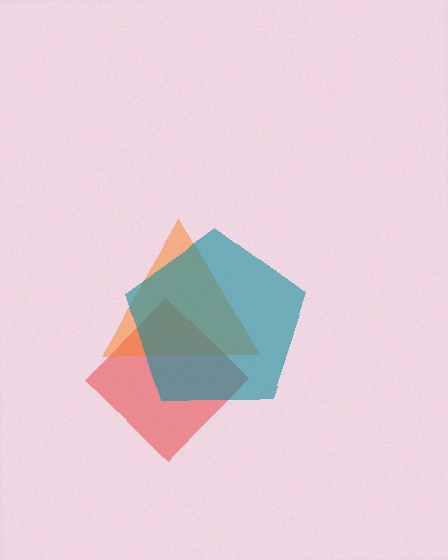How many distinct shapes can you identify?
There are 3 distinct shapes: a red diamond, an orange triangle, a teal pentagon.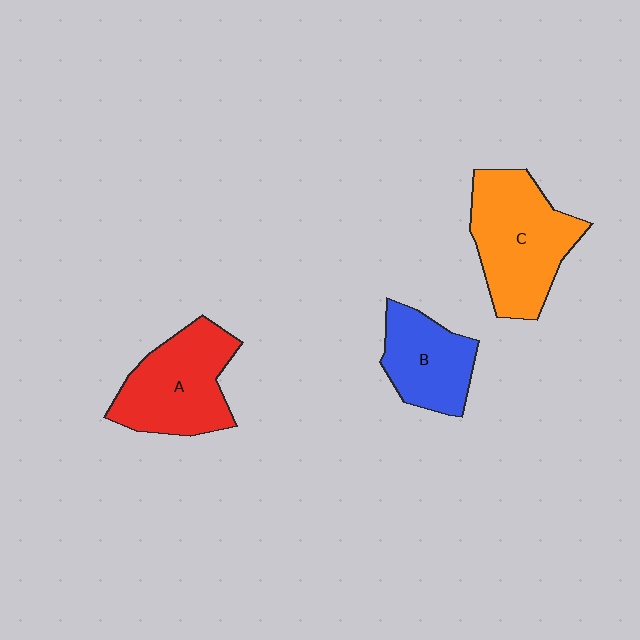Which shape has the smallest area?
Shape B (blue).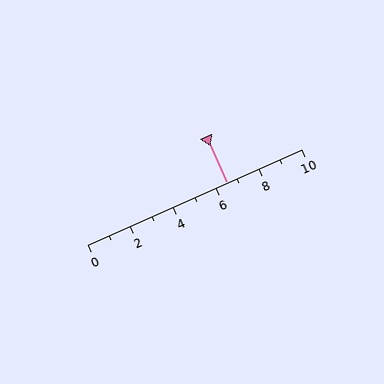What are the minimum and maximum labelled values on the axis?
The axis runs from 0 to 10.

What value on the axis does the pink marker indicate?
The marker indicates approximately 6.5.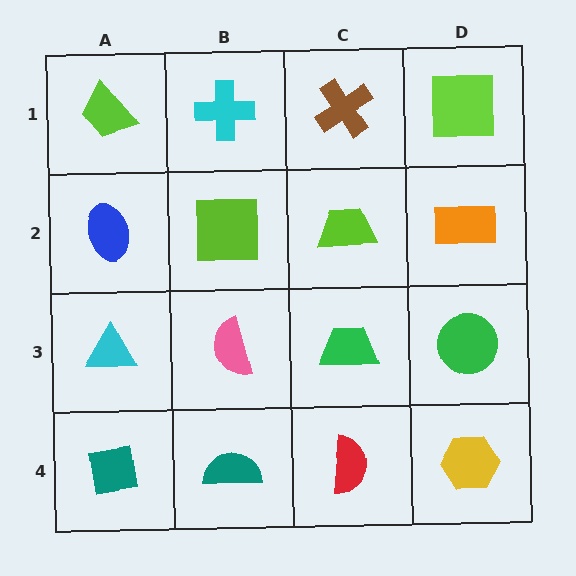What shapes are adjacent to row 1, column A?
A blue ellipse (row 2, column A), a cyan cross (row 1, column B).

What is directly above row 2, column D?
A lime square.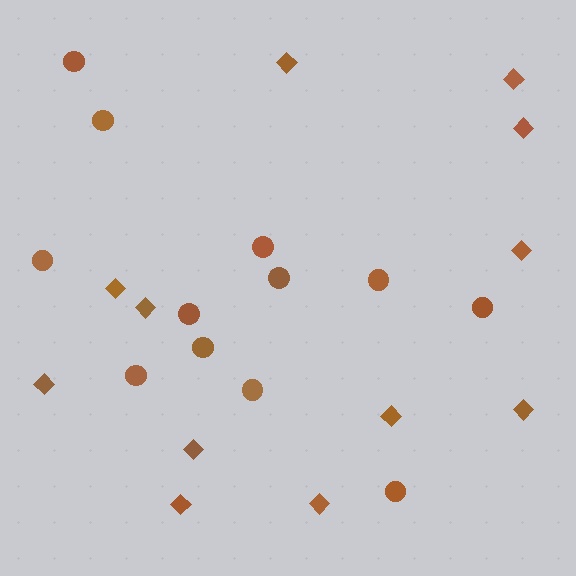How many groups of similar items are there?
There are 2 groups: one group of circles (12) and one group of diamonds (12).